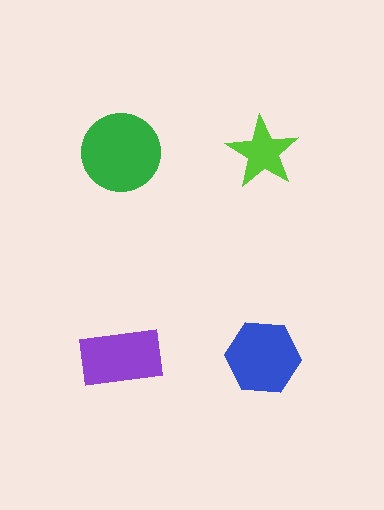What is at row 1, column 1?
A green circle.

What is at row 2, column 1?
A purple rectangle.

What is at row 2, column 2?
A blue hexagon.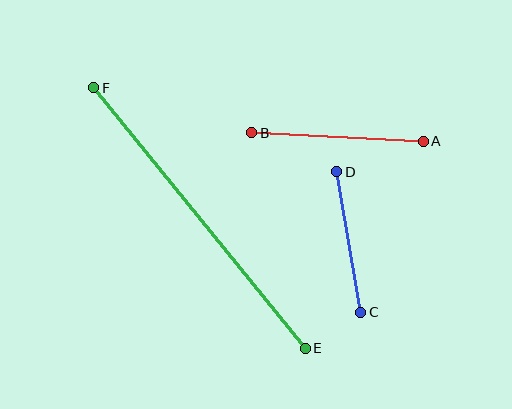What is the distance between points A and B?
The distance is approximately 172 pixels.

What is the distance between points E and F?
The distance is approximately 336 pixels.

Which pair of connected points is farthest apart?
Points E and F are farthest apart.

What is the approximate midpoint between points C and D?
The midpoint is at approximately (349, 242) pixels.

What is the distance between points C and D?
The distance is approximately 142 pixels.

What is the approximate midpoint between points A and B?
The midpoint is at approximately (337, 137) pixels.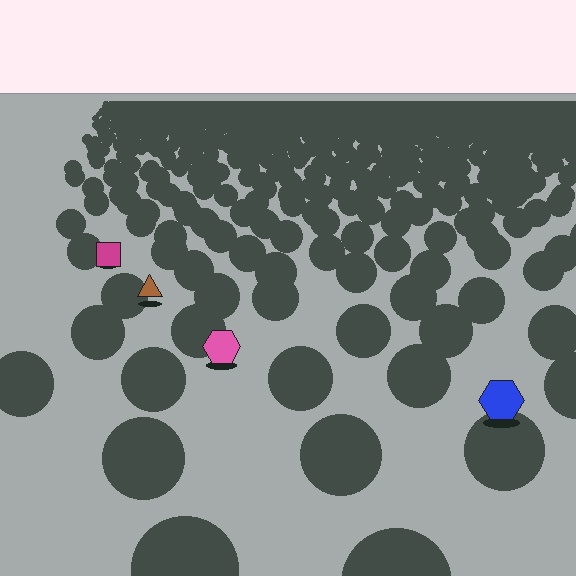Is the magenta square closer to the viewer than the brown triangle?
No. The brown triangle is closer — you can tell from the texture gradient: the ground texture is coarser near it.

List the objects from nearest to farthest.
From nearest to farthest: the blue hexagon, the pink hexagon, the brown triangle, the magenta square.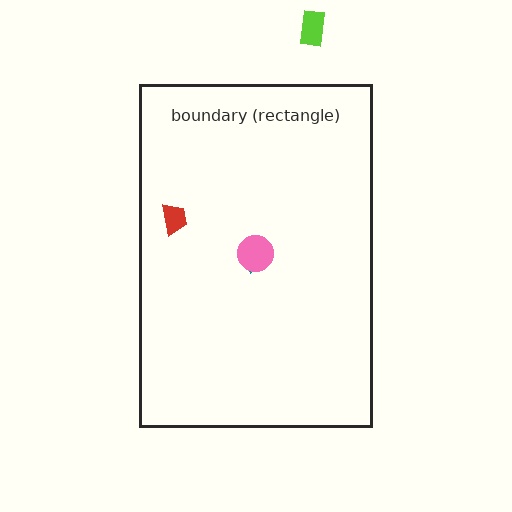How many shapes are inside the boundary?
3 inside, 1 outside.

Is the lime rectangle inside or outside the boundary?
Outside.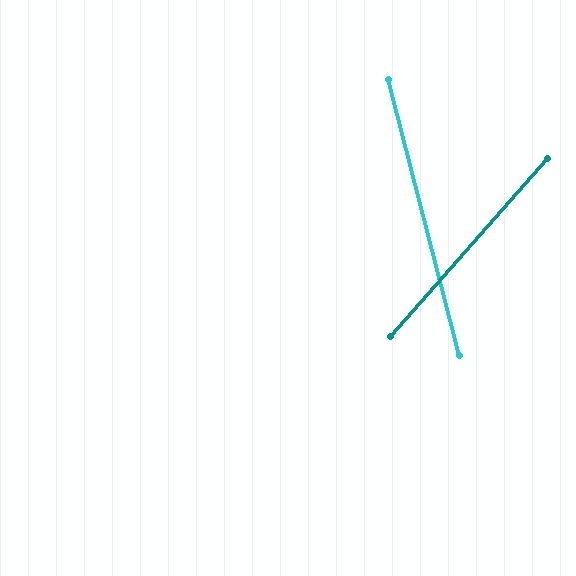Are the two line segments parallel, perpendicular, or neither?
Neither parallel nor perpendicular — they differ by about 56°.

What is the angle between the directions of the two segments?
Approximately 56 degrees.